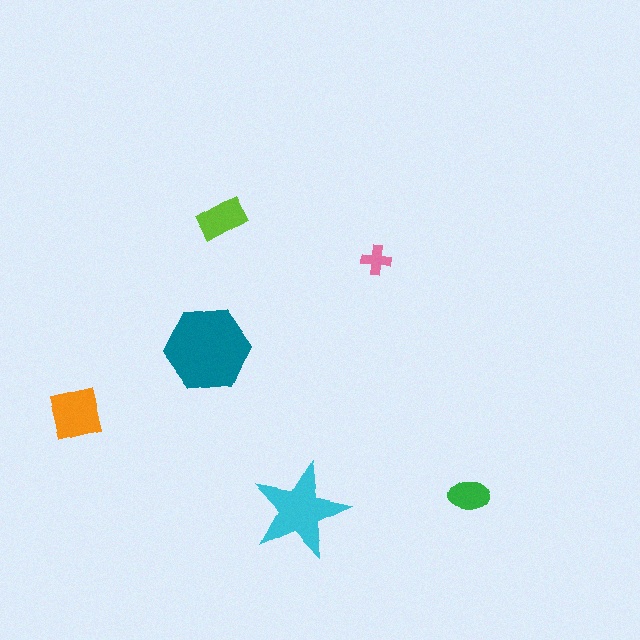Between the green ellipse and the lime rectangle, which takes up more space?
The lime rectangle.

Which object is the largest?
The teal hexagon.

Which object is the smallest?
The pink cross.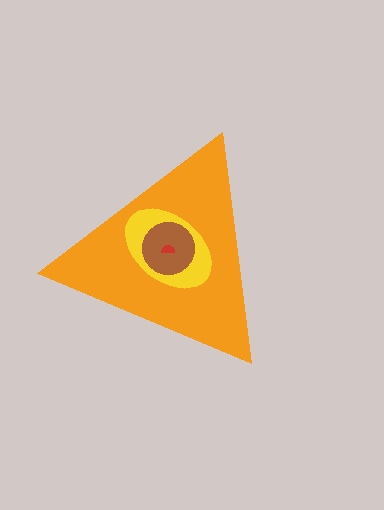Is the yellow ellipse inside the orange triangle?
Yes.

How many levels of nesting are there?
4.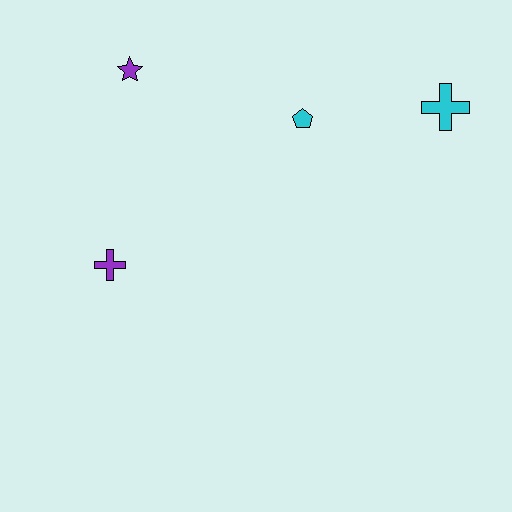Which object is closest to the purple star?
The cyan pentagon is closest to the purple star.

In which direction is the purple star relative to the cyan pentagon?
The purple star is to the left of the cyan pentagon.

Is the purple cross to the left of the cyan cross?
Yes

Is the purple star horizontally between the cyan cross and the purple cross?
Yes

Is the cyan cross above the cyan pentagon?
Yes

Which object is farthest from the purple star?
The cyan cross is farthest from the purple star.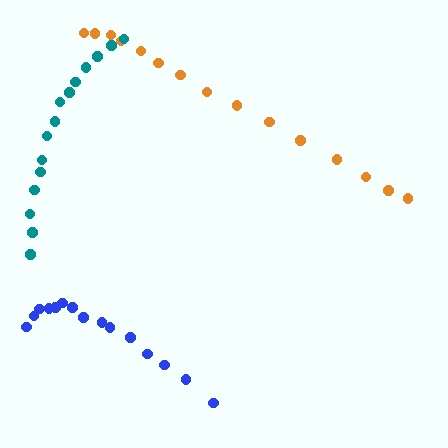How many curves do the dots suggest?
There are 3 distinct paths.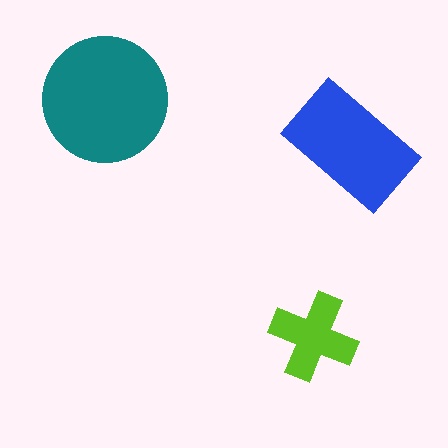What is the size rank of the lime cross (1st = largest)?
3rd.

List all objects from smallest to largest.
The lime cross, the blue rectangle, the teal circle.